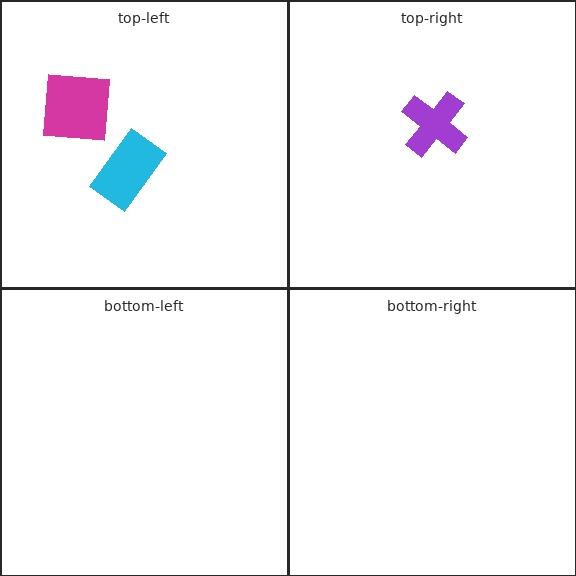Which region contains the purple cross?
The top-right region.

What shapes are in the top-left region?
The magenta square, the cyan rectangle.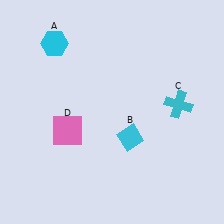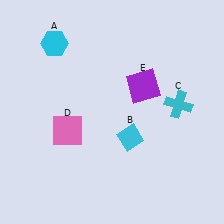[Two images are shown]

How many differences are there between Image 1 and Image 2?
There is 1 difference between the two images.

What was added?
A purple square (E) was added in Image 2.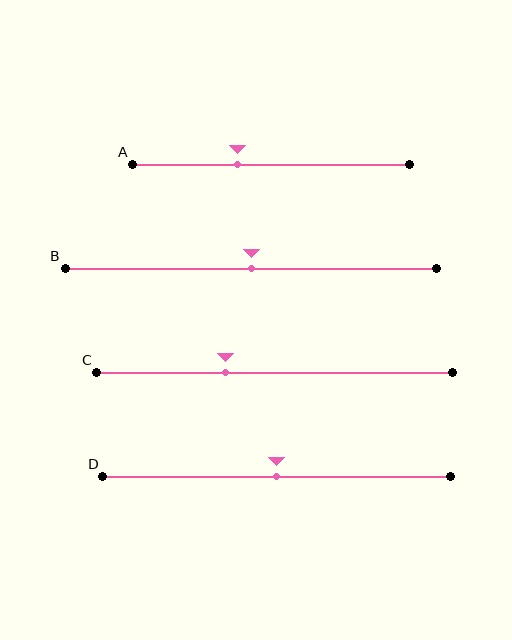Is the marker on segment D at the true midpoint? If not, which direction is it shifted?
Yes, the marker on segment D is at the true midpoint.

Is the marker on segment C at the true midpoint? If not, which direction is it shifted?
No, the marker on segment C is shifted to the left by about 14% of the segment length.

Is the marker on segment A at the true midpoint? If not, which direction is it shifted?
No, the marker on segment A is shifted to the left by about 12% of the segment length.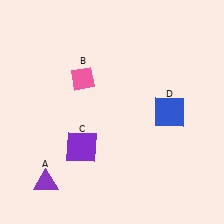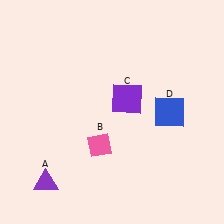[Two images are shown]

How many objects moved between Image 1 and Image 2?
2 objects moved between the two images.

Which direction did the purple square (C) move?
The purple square (C) moved up.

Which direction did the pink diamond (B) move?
The pink diamond (B) moved down.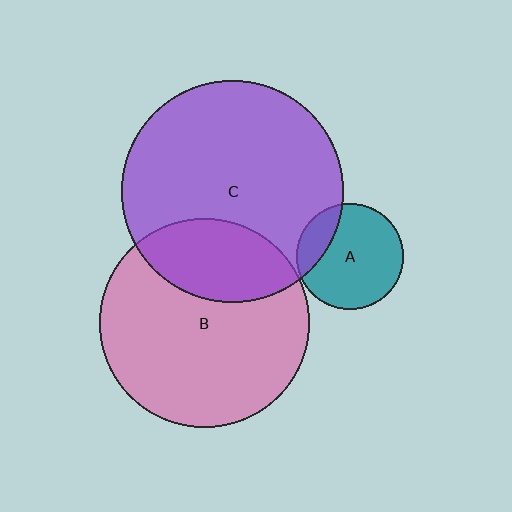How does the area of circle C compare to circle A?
Approximately 4.4 times.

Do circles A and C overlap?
Yes.